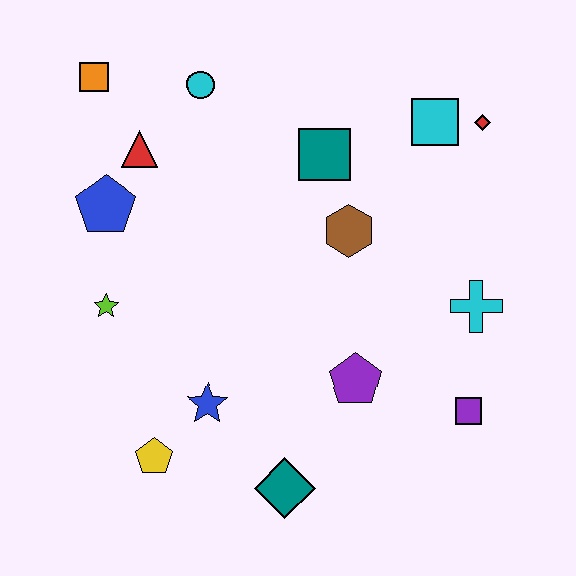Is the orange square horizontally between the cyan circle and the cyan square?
No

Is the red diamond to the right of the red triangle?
Yes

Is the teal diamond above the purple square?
No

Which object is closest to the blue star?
The yellow pentagon is closest to the blue star.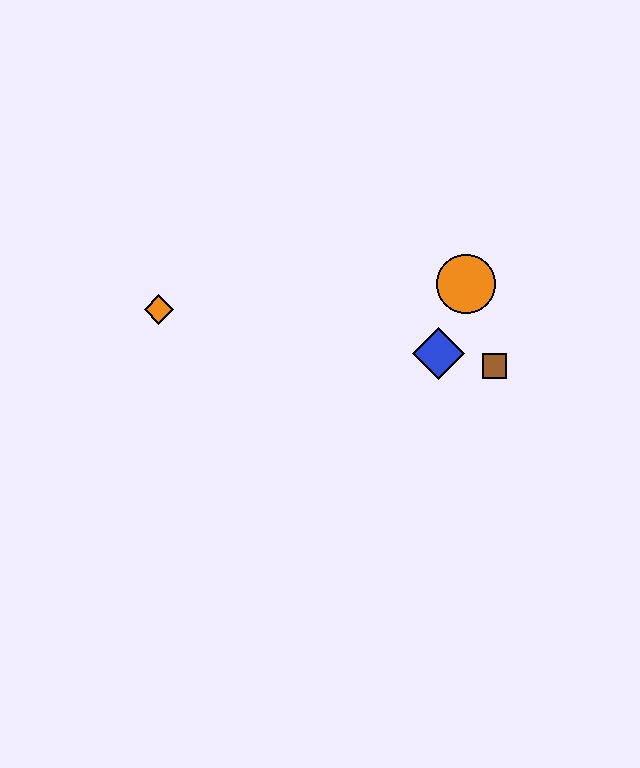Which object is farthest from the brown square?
The orange diamond is farthest from the brown square.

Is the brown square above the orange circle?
No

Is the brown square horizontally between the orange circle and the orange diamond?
No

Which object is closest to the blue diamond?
The brown square is closest to the blue diamond.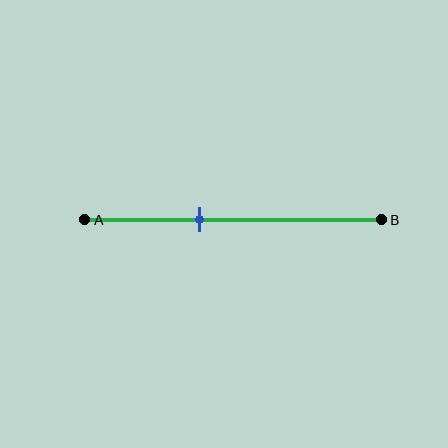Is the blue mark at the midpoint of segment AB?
No, the mark is at about 40% from A, not at the 50% midpoint.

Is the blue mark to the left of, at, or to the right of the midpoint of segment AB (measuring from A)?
The blue mark is to the left of the midpoint of segment AB.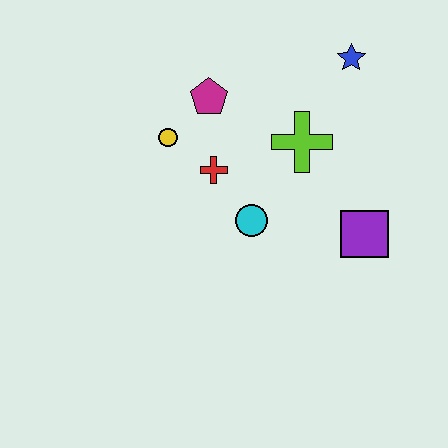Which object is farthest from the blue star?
The yellow circle is farthest from the blue star.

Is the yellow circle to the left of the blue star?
Yes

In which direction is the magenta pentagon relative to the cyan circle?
The magenta pentagon is above the cyan circle.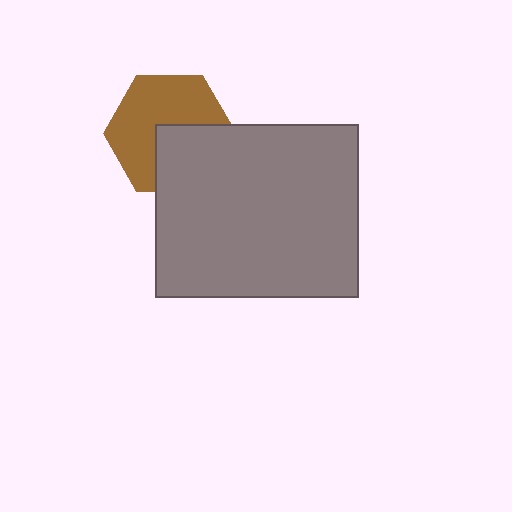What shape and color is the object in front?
The object in front is a gray rectangle.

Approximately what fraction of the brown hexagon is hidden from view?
Roughly 39% of the brown hexagon is hidden behind the gray rectangle.